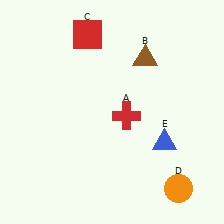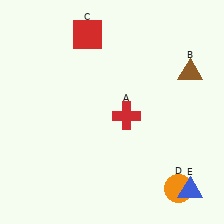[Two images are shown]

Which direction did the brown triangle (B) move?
The brown triangle (B) moved right.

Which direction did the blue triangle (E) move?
The blue triangle (E) moved down.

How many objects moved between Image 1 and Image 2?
2 objects moved between the two images.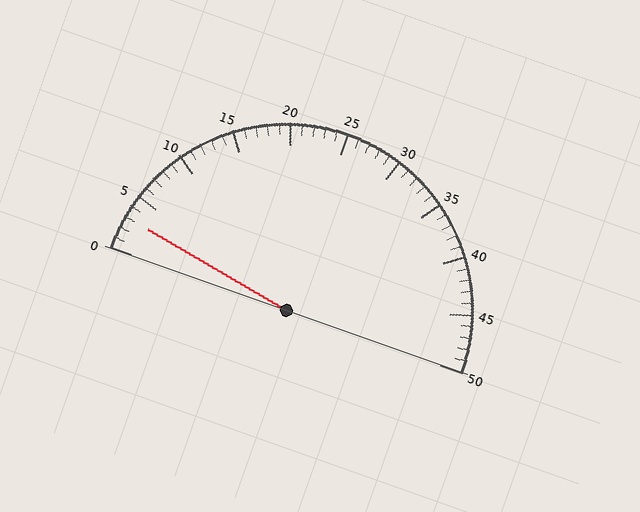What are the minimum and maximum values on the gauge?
The gauge ranges from 0 to 50.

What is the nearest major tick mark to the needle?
The nearest major tick mark is 5.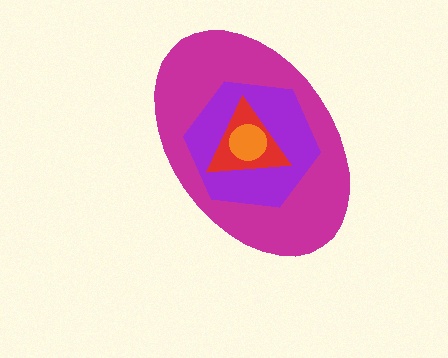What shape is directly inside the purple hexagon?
The red triangle.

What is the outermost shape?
The magenta ellipse.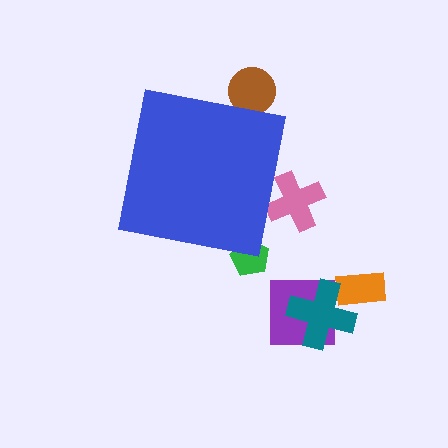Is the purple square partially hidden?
No, the purple square is fully visible.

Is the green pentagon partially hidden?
Yes, the green pentagon is partially hidden behind the blue square.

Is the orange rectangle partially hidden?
No, the orange rectangle is fully visible.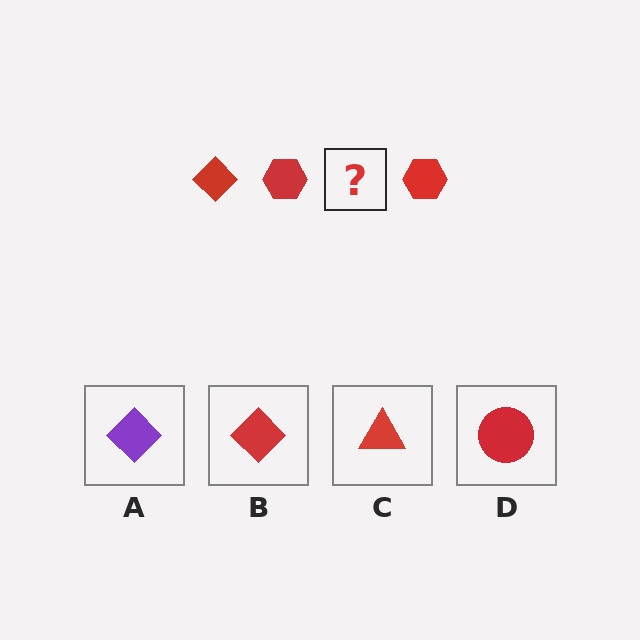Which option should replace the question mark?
Option B.